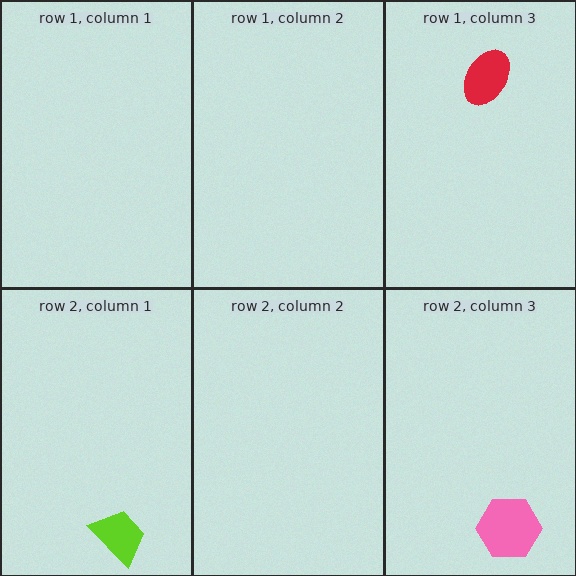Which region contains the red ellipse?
The row 1, column 3 region.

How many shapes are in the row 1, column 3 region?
1.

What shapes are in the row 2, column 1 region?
The lime trapezoid.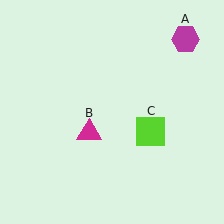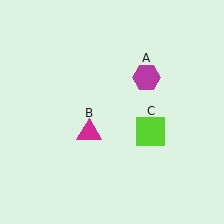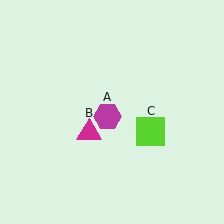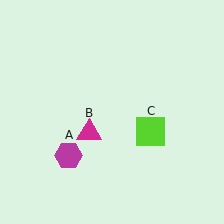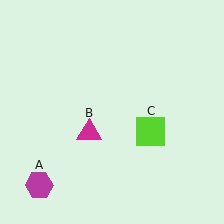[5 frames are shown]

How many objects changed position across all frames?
1 object changed position: magenta hexagon (object A).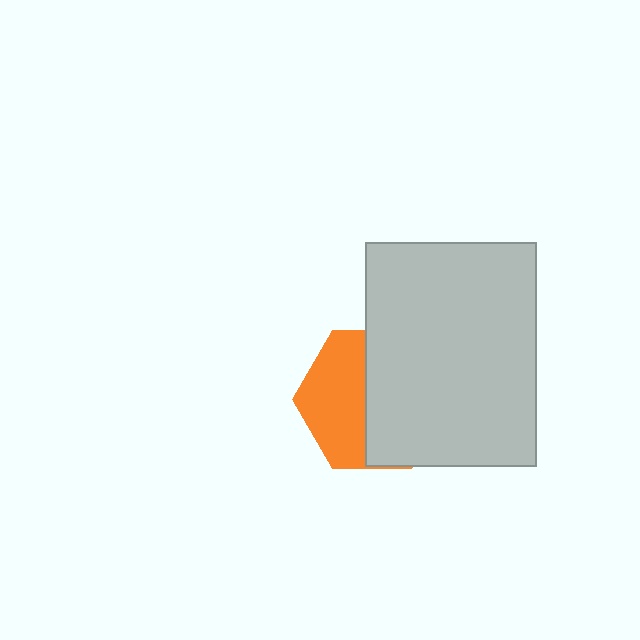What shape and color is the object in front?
The object in front is a light gray rectangle.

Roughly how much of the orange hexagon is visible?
About half of it is visible (roughly 45%).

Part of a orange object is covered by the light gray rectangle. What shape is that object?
It is a hexagon.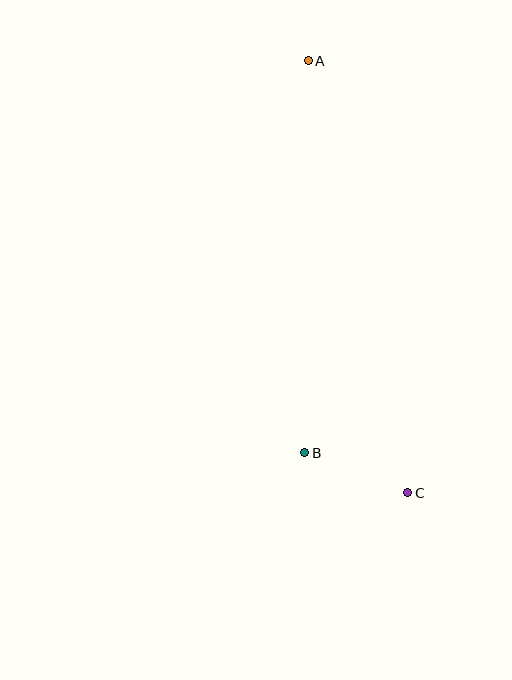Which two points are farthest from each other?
Points A and C are farthest from each other.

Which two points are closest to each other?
Points B and C are closest to each other.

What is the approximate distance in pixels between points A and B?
The distance between A and B is approximately 392 pixels.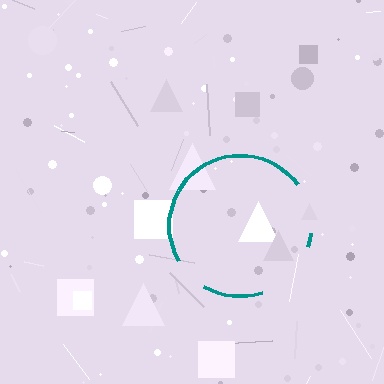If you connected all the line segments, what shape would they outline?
They would outline a circle.